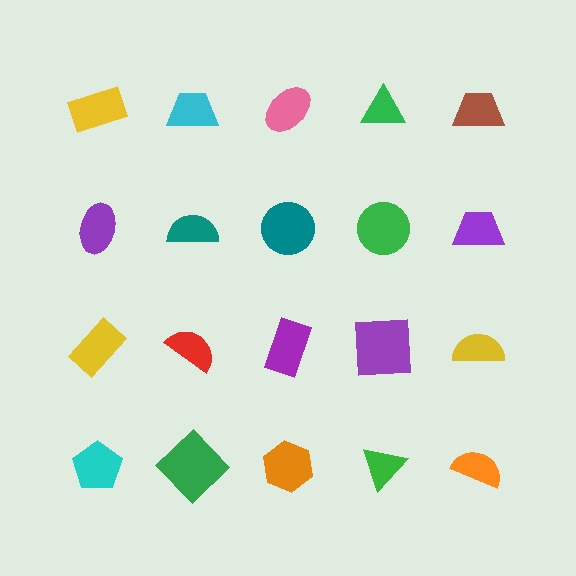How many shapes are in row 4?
5 shapes.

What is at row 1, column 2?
A cyan trapezoid.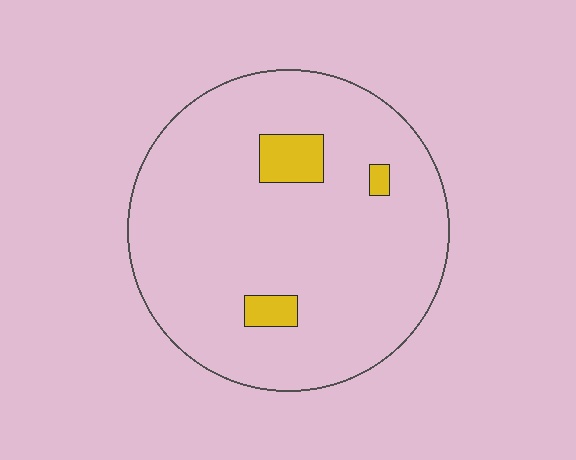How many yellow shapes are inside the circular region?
3.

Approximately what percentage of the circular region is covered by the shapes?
Approximately 5%.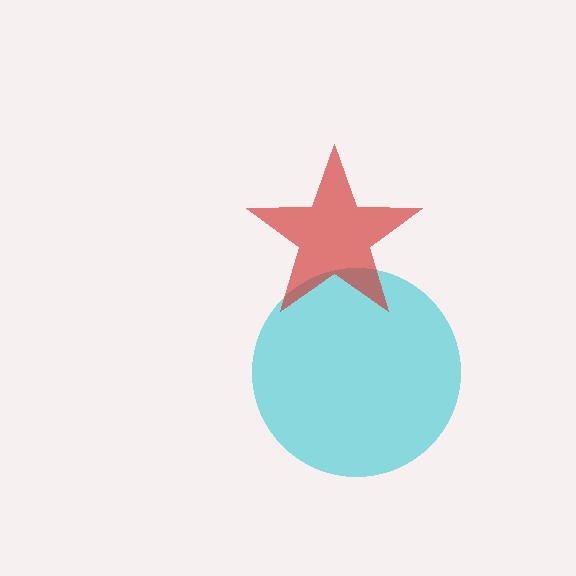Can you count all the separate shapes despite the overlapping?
Yes, there are 2 separate shapes.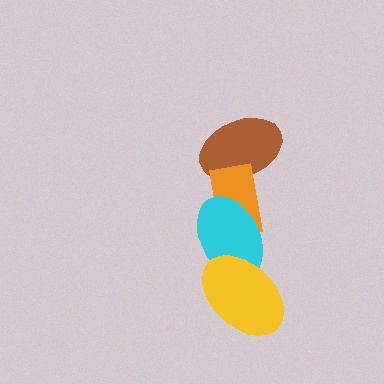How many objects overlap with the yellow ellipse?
1 object overlaps with the yellow ellipse.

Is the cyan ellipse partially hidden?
Yes, it is partially covered by another shape.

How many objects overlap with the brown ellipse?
1 object overlaps with the brown ellipse.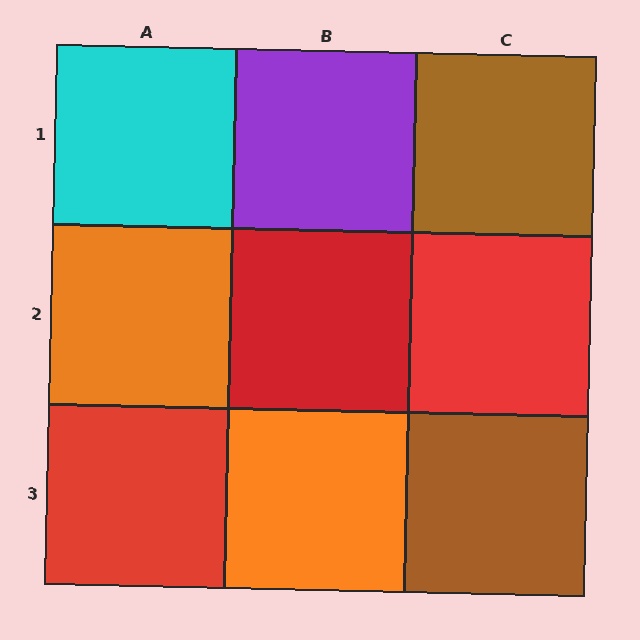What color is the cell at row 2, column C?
Red.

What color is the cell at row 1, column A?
Cyan.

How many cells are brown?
2 cells are brown.